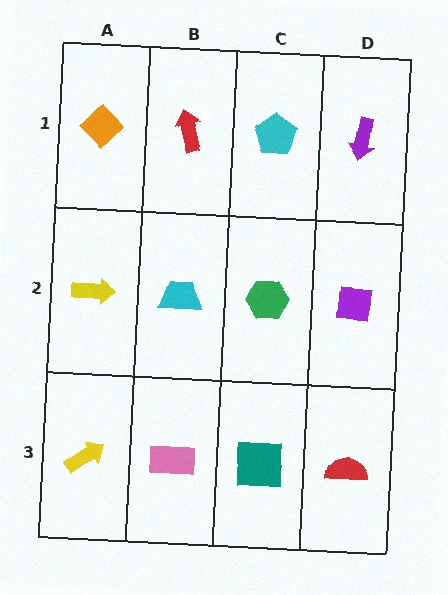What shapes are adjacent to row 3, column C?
A green hexagon (row 2, column C), a pink rectangle (row 3, column B), a red semicircle (row 3, column D).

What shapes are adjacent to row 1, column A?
A yellow arrow (row 2, column A), a red arrow (row 1, column B).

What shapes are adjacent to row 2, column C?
A cyan pentagon (row 1, column C), a teal square (row 3, column C), a cyan trapezoid (row 2, column B), a purple square (row 2, column D).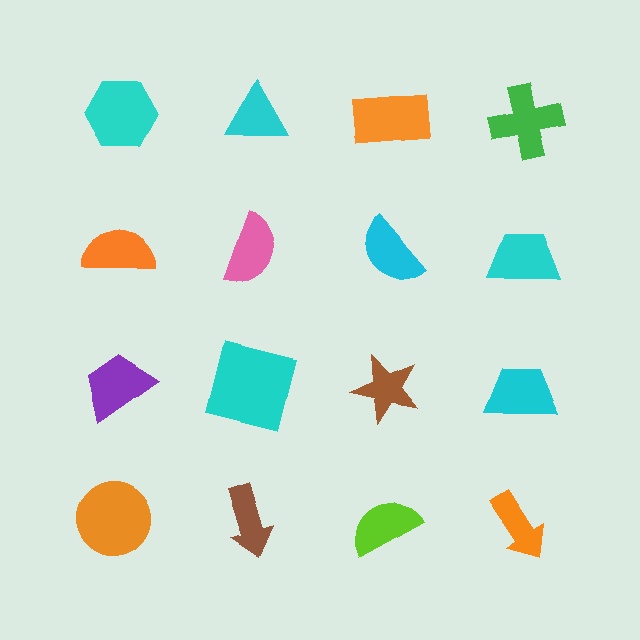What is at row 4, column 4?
An orange arrow.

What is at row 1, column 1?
A cyan hexagon.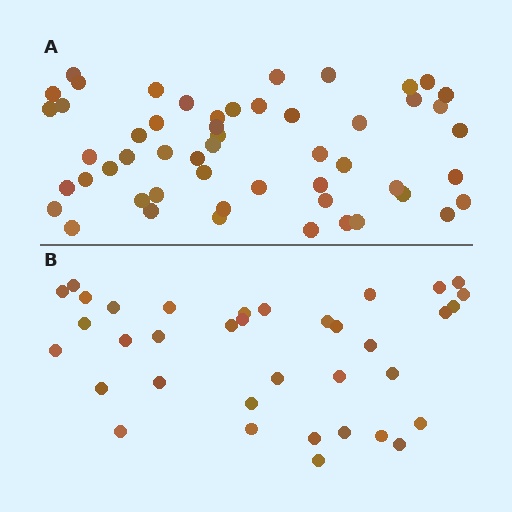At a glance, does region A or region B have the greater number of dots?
Region A (the top region) has more dots.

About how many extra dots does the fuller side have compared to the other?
Region A has approximately 15 more dots than region B.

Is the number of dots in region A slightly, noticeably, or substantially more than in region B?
Region A has substantially more. The ratio is roughly 1.5 to 1.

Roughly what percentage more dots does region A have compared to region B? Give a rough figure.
About 45% more.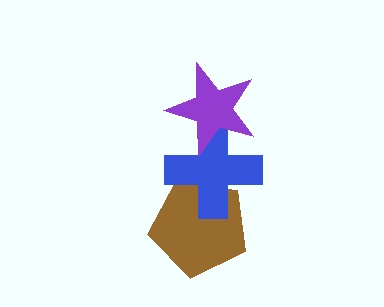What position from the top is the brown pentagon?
The brown pentagon is 3rd from the top.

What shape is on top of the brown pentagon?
The blue cross is on top of the brown pentagon.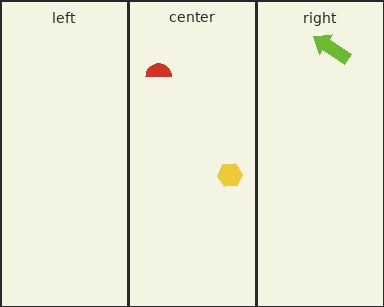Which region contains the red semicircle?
The center region.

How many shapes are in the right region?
1.